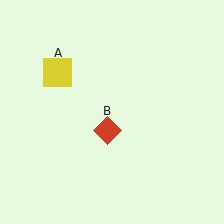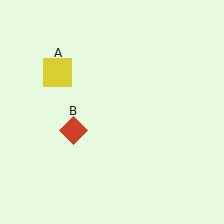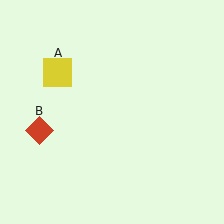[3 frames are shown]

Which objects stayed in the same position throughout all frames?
Yellow square (object A) remained stationary.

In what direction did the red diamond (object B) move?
The red diamond (object B) moved left.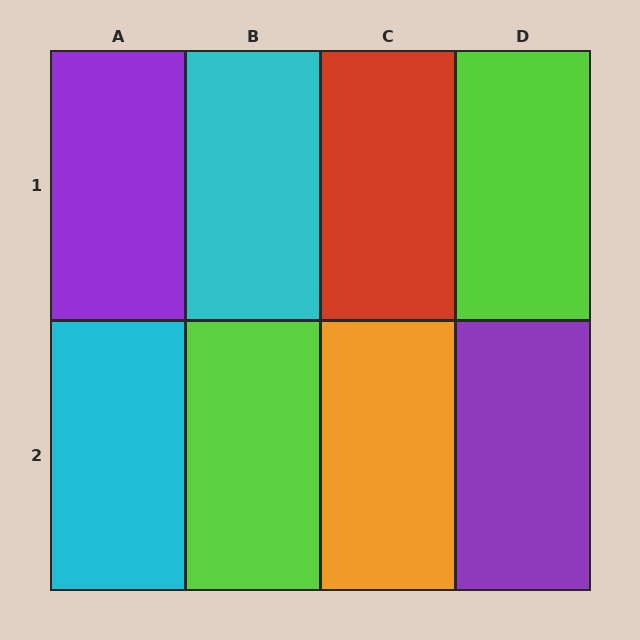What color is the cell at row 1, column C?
Red.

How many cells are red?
1 cell is red.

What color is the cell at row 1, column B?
Cyan.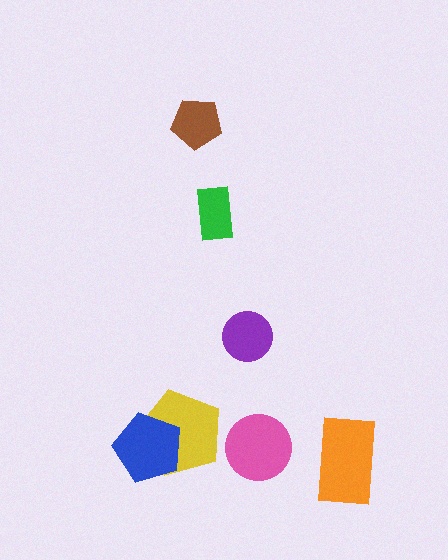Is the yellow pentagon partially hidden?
Yes, it is partially covered by another shape.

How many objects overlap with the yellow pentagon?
1 object overlaps with the yellow pentagon.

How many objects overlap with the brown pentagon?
0 objects overlap with the brown pentagon.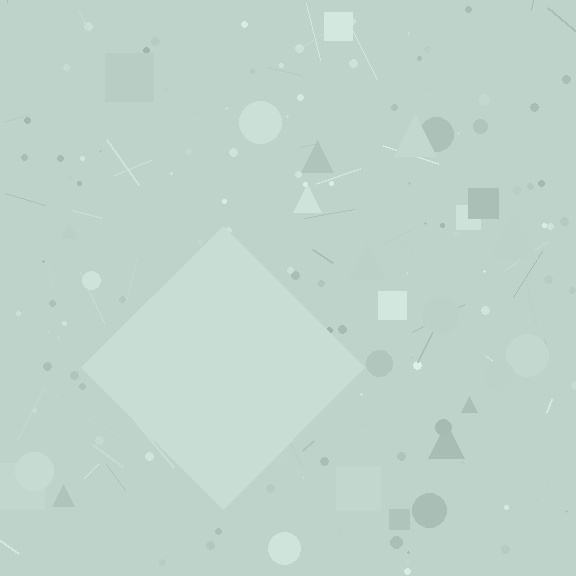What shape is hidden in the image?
A diamond is hidden in the image.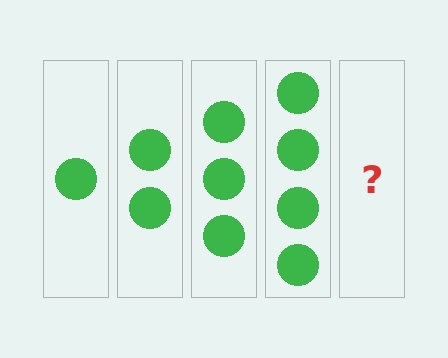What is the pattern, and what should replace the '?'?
The pattern is that each step adds one more circle. The '?' should be 5 circles.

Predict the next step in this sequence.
The next step is 5 circles.